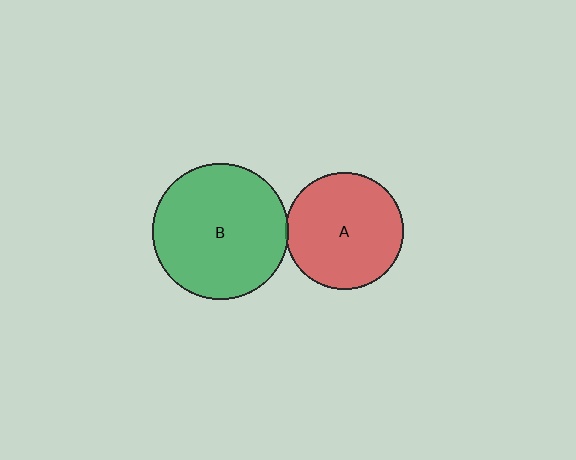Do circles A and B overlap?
Yes.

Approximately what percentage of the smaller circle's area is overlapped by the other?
Approximately 5%.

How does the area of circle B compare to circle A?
Approximately 1.3 times.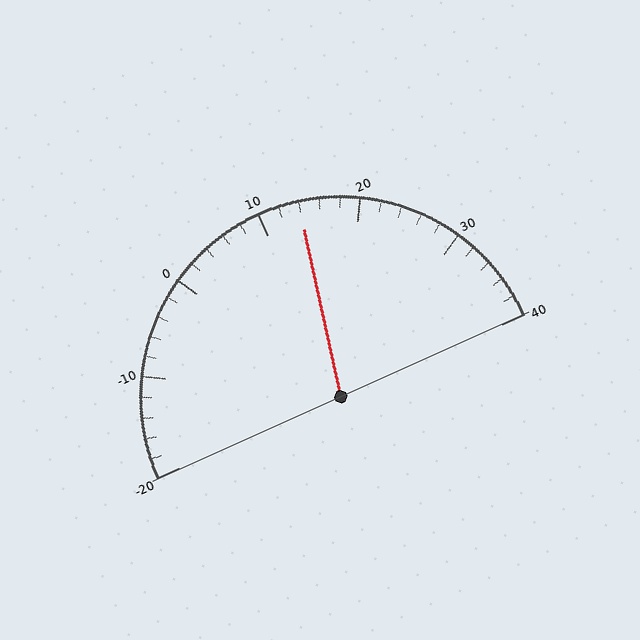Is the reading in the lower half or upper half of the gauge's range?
The reading is in the upper half of the range (-20 to 40).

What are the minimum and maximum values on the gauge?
The gauge ranges from -20 to 40.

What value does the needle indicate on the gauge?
The needle indicates approximately 14.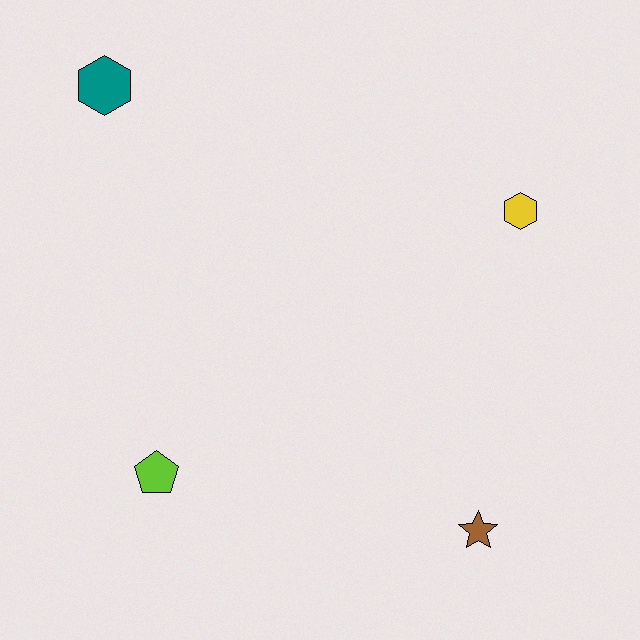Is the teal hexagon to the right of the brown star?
No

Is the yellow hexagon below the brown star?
No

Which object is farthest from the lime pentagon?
The yellow hexagon is farthest from the lime pentagon.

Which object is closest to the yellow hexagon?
The brown star is closest to the yellow hexagon.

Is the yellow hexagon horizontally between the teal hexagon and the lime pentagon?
No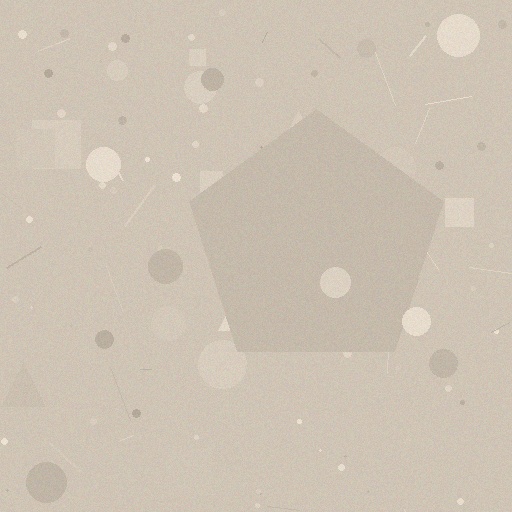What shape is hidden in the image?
A pentagon is hidden in the image.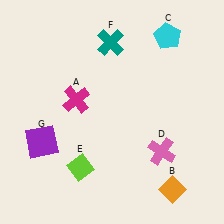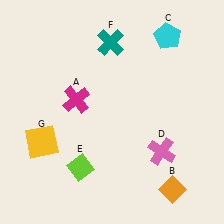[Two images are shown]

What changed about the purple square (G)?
In Image 1, G is purple. In Image 2, it changed to yellow.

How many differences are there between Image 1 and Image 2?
There is 1 difference between the two images.